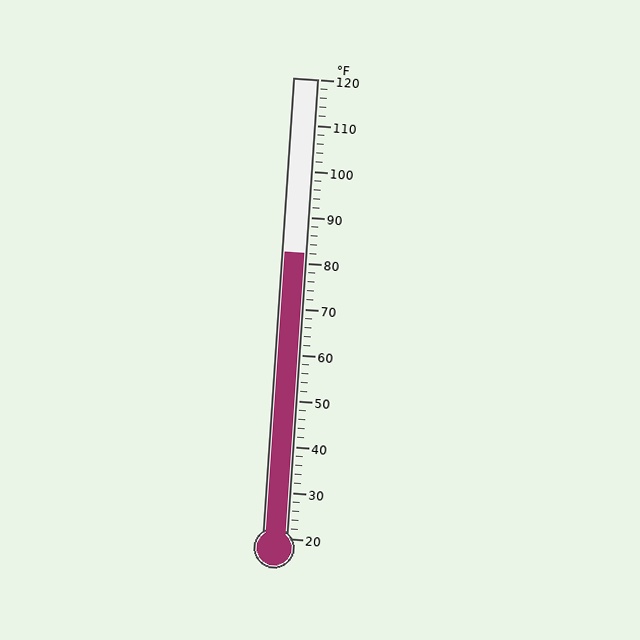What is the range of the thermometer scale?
The thermometer scale ranges from 20°F to 120°F.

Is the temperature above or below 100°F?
The temperature is below 100°F.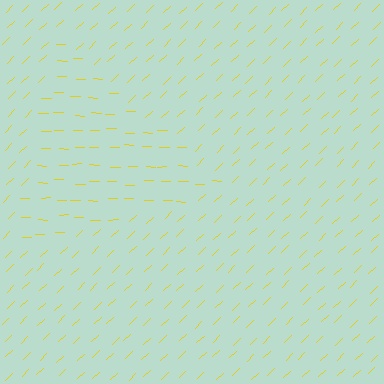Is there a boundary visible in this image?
Yes, there is a texture boundary formed by a change in line orientation.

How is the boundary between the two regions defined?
The boundary is defined purely by a change in line orientation (approximately 45 degrees difference). All lines are the same color and thickness.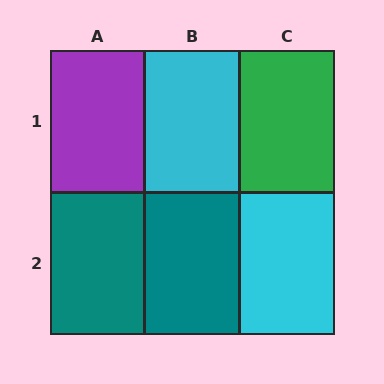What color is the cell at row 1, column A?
Purple.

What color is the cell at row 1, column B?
Cyan.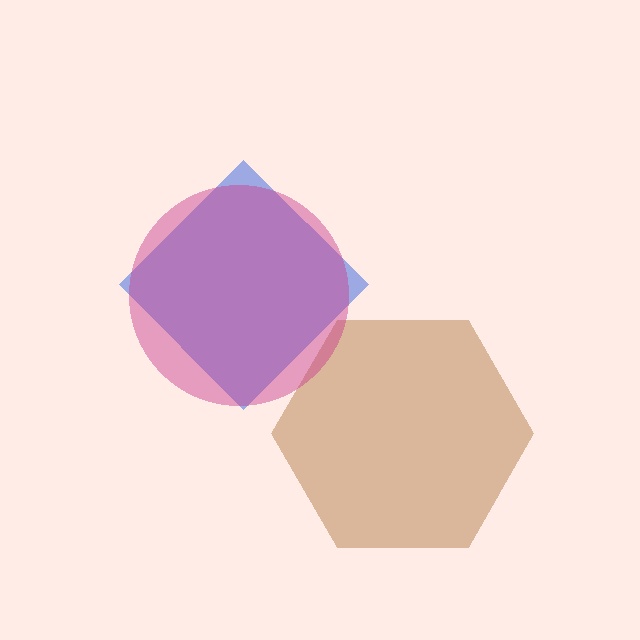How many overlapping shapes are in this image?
There are 3 overlapping shapes in the image.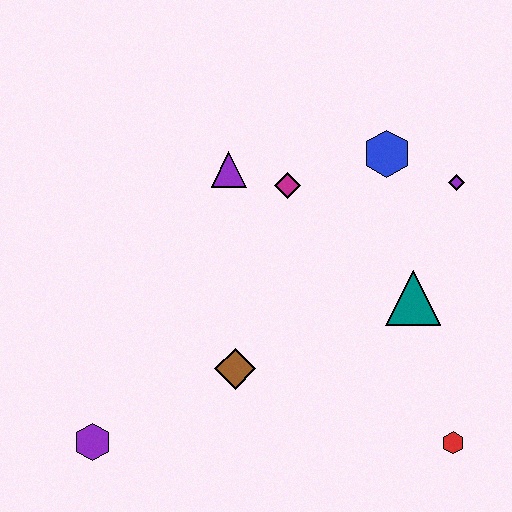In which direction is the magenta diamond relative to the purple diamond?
The magenta diamond is to the left of the purple diamond.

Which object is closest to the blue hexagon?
The purple diamond is closest to the blue hexagon.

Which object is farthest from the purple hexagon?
The purple diamond is farthest from the purple hexagon.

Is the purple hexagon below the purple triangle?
Yes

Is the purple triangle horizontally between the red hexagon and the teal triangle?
No